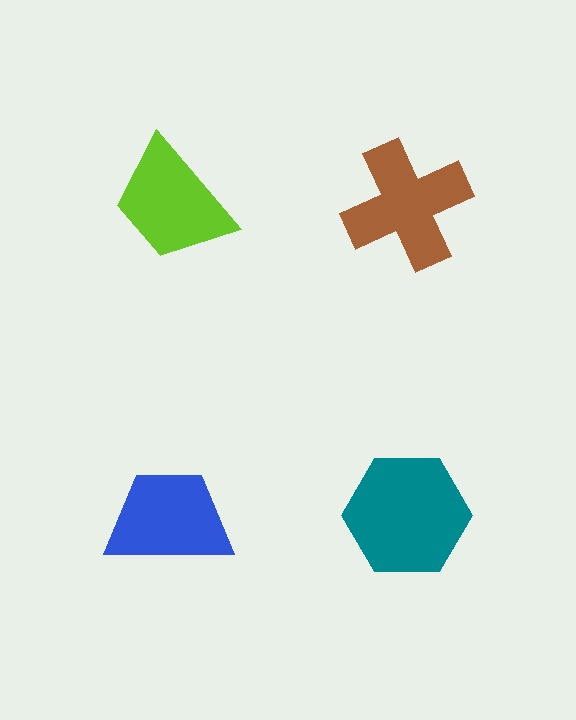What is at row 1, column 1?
A lime trapezoid.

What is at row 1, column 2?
A brown cross.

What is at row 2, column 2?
A teal hexagon.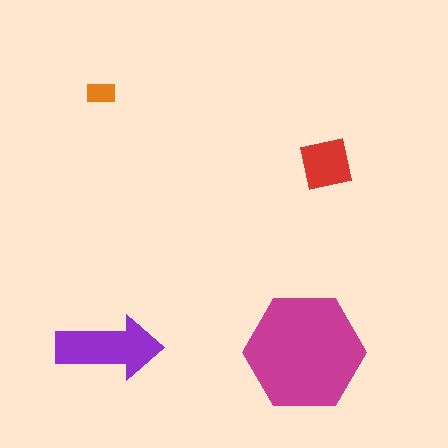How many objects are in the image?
There are 4 objects in the image.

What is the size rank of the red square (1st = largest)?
3rd.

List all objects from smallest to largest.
The orange rectangle, the red square, the purple arrow, the magenta hexagon.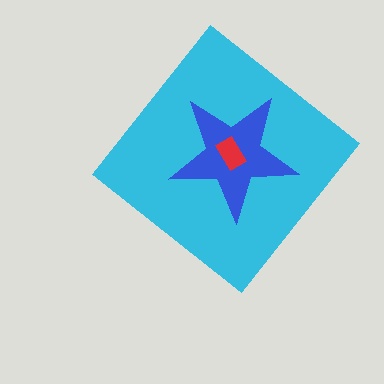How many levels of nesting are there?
3.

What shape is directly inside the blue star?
The red rectangle.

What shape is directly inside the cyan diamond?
The blue star.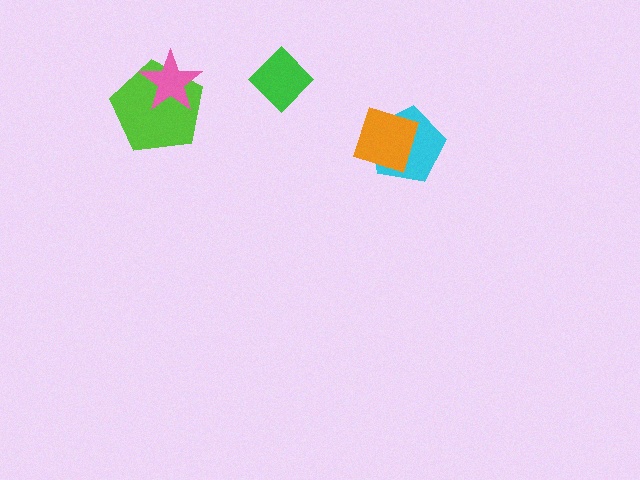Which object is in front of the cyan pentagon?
The orange square is in front of the cyan pentagon.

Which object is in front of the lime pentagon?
The pink star is in front of the lime pentagon.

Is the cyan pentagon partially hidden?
Yes, it is partially covered by another shape.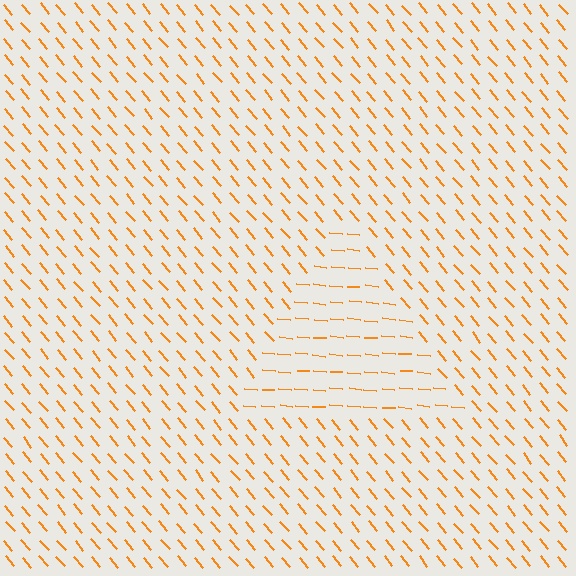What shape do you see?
I see a triangle.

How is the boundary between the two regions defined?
The boundary is defined purely by a change in line orientation (approximately 45 degrees difference). All lines are the same color and thickness.